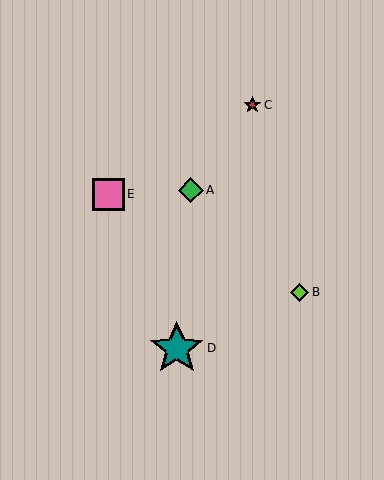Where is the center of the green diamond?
The center of the green diamond is at (191, 190).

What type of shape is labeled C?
Shape C is a red star.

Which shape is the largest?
The teal star (labeled D) is the largest.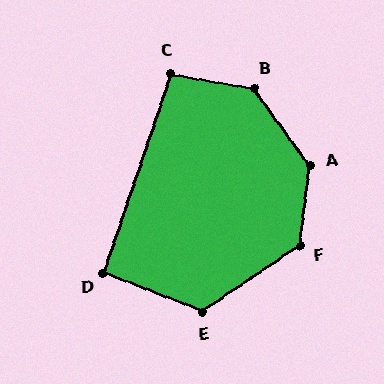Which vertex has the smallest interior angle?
D, at approximately 93 degrees.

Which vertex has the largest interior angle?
A, at approximately 137 degrees.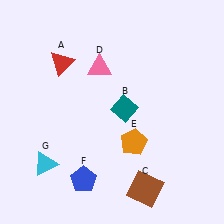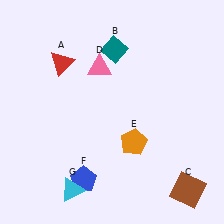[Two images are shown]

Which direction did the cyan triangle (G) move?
The cyan triangle (G) moved right.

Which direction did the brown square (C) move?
The brown square (C) moved right.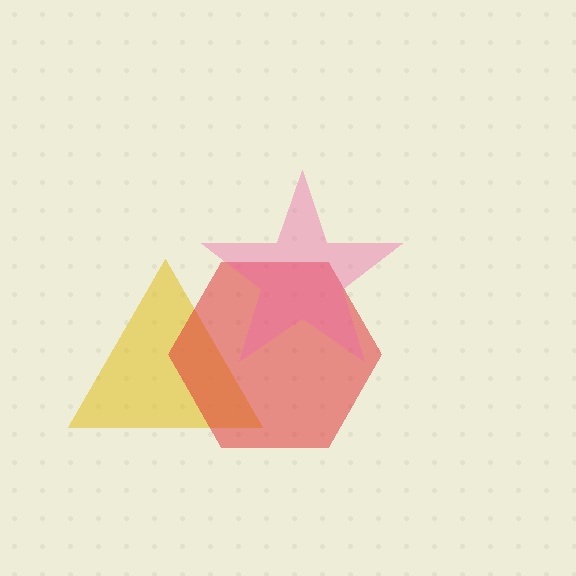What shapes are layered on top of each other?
The layered shapes are: a yellow triangle, a red hexagon, a pink star.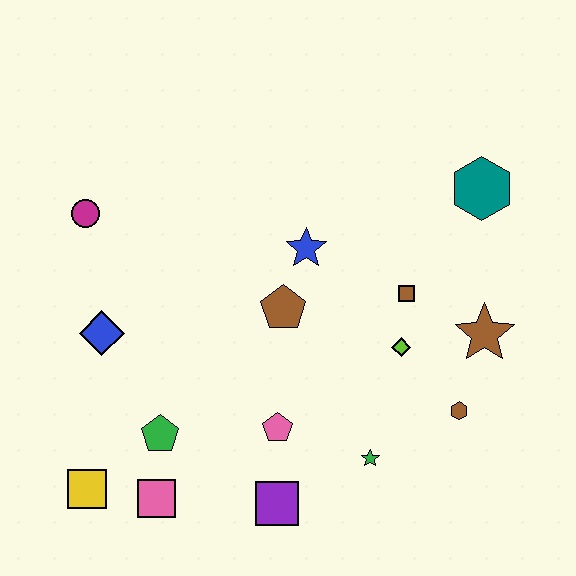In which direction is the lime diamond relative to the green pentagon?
The lime diamond is to the right of the green pentagon.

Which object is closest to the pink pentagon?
The purple square is closest to the pink pentagon.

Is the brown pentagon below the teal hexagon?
Yes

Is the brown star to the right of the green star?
Yes